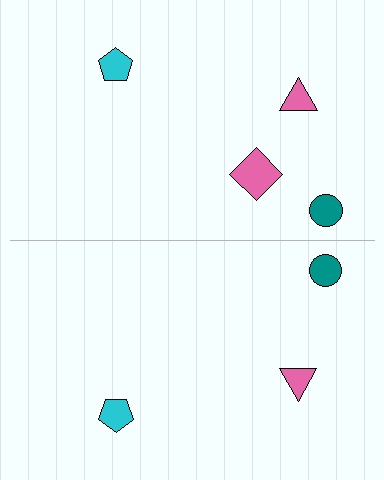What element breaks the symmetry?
A pink diamond is missing from the bottom side.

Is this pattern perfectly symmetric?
No, the pattern is not perfectly symmetric. A pink diamond is missing from the bottom side.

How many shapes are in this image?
There are 7 shapes in this image.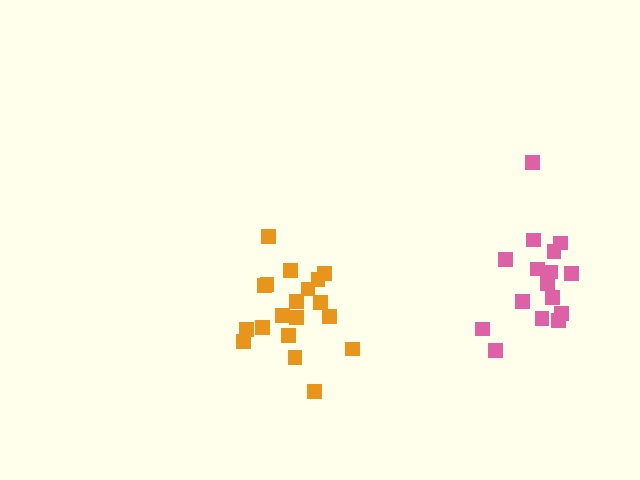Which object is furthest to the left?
The orange cluster is leftmost.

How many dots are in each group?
Group 1: 16 dots, Group 2: 19 dots (35 total).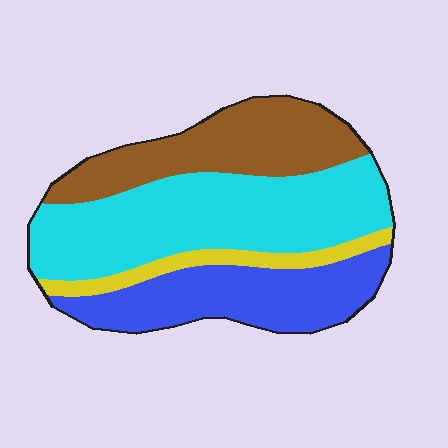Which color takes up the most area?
Cyan, at roughly 40%.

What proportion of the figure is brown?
Brown takes up about one quarter (1/4) of the figure.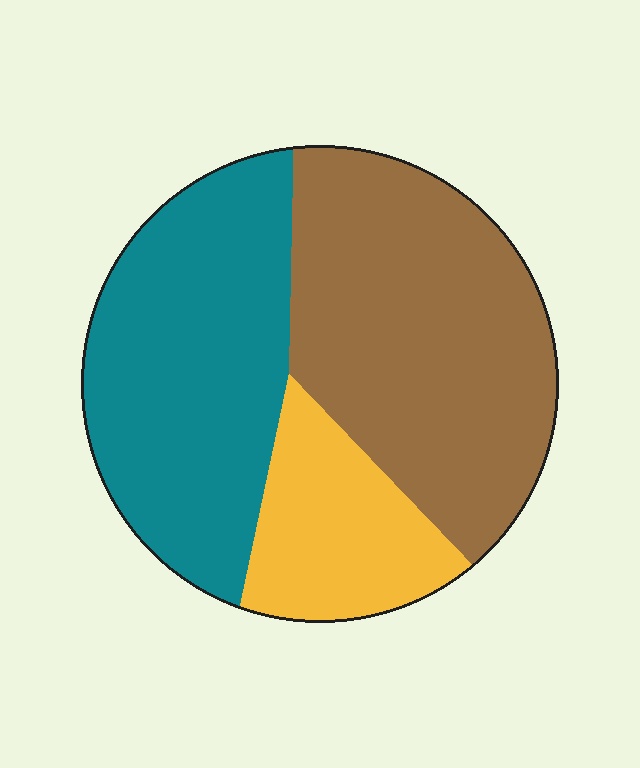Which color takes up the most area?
Brown, at roughly 45%.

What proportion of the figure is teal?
Teal covers roughly 40% of the figure.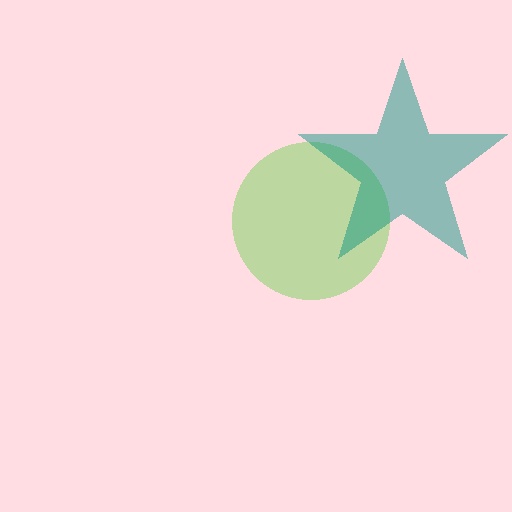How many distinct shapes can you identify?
There are 2 distinct shapes: a lime circle, a teal star.